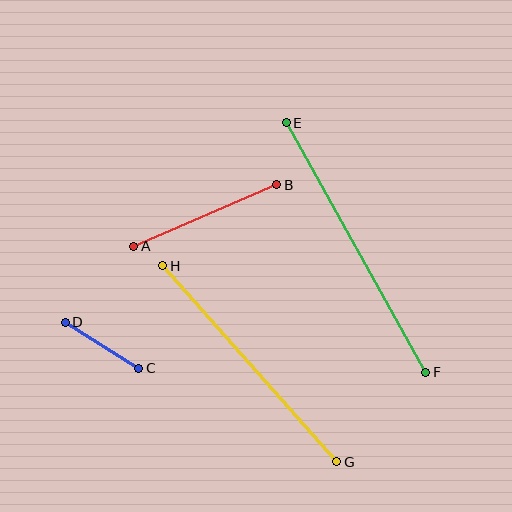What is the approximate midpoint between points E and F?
The midpoint is at approximately (356, 247) pixels.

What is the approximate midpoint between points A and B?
The midpoint is at approximately (205, 216) pixels.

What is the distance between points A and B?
The distance is approximately 156 pixels.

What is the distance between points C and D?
The distance is approximately 87 pixels.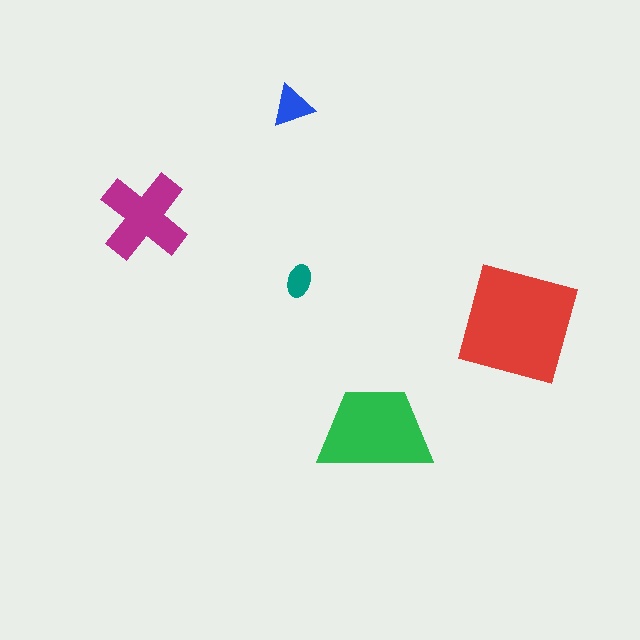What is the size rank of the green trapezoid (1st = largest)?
2nd.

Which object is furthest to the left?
The magenta cross is leftmost.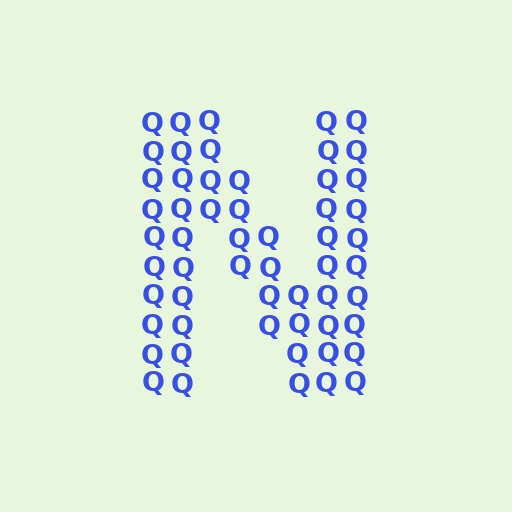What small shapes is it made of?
It is made of small letter Q's.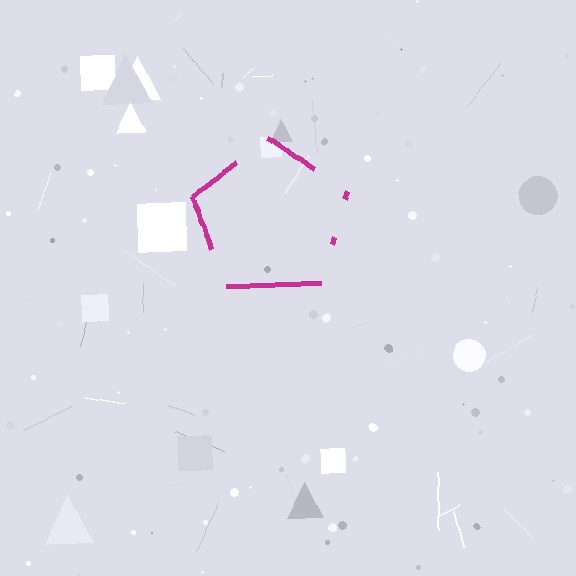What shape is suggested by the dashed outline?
The dashed outline suggests a pentagon.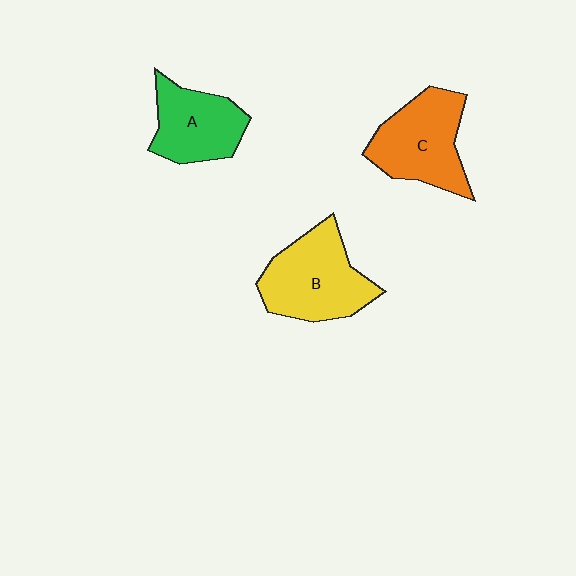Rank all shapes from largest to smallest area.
From largest to smallest: B (yellow), C (orange), A (green).